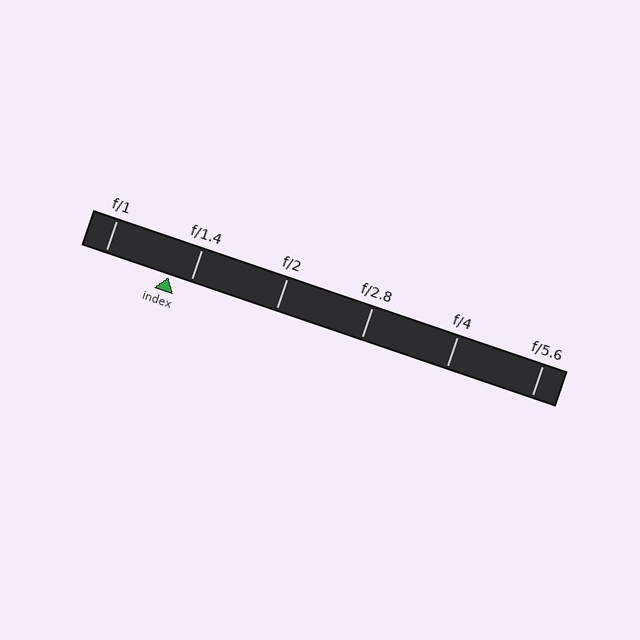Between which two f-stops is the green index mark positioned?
The index mark is between f/1 and f/1.4.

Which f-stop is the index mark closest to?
The index mark is closest to f/1.4.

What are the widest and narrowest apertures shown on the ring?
The widest aperture shown is f/1 and the narrowest is f/5.6.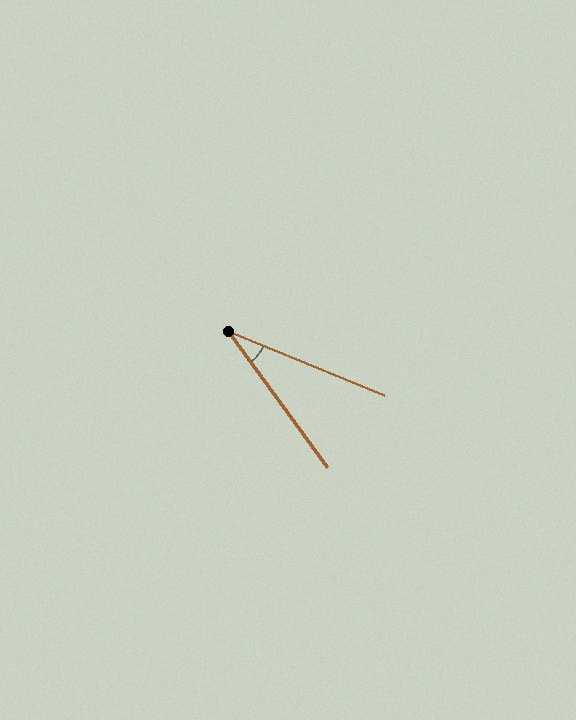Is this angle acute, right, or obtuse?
It is acute.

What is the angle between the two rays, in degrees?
Approximately 32 degrees.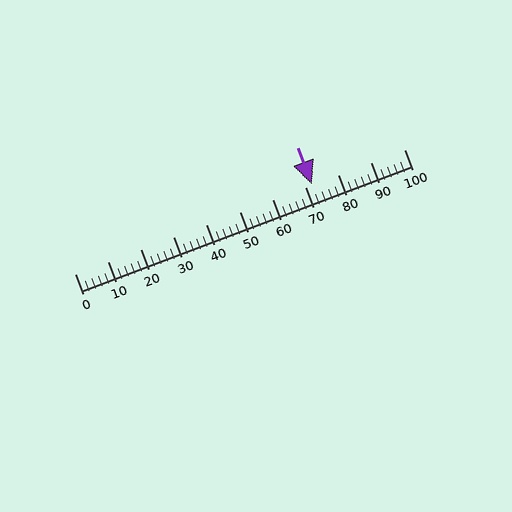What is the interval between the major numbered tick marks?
The major tick marks are spaced 10 units apart.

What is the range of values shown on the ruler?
The ruler shows values from 0 to 100.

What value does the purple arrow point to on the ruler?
The purple arrow points to approximately 72.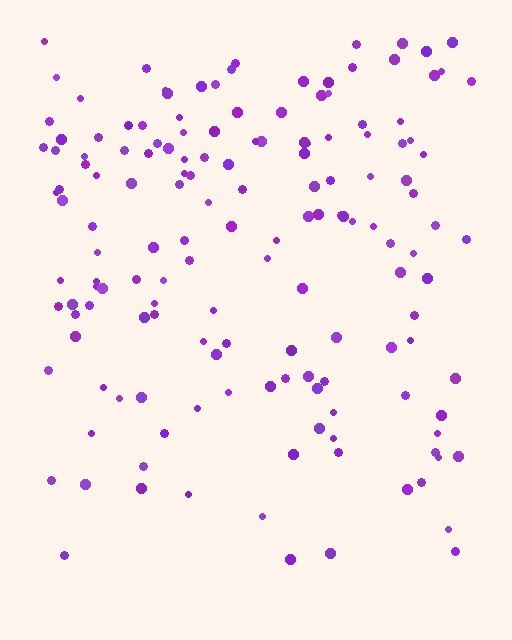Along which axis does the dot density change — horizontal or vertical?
Vertical.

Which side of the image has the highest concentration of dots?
The top.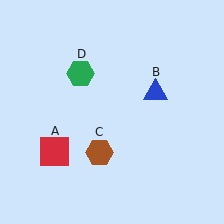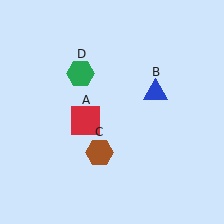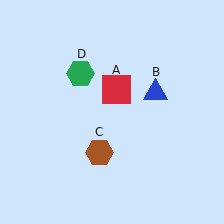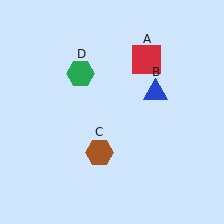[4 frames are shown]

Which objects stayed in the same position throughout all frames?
Blue triangle (object B) and brown hexagon (object C) and green hexagon (object D) remained stationary.